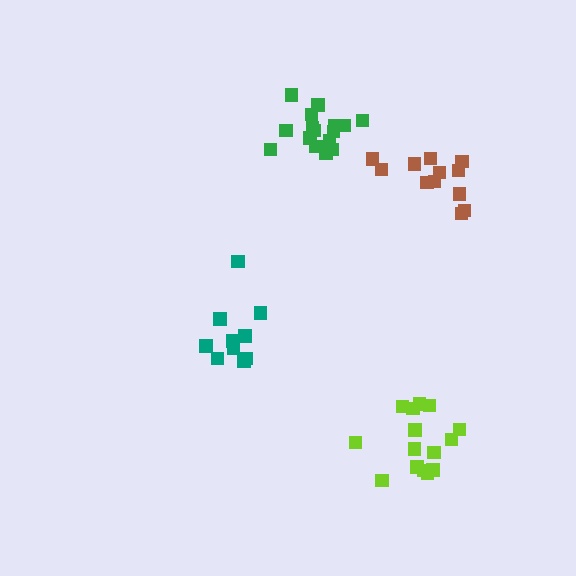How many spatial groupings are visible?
There are 4 spatial groupings.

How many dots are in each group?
Group 1: 16 dots, Group 2: 12 dots, Group 3: 10 dots, Group 4: 16 dots (54 total).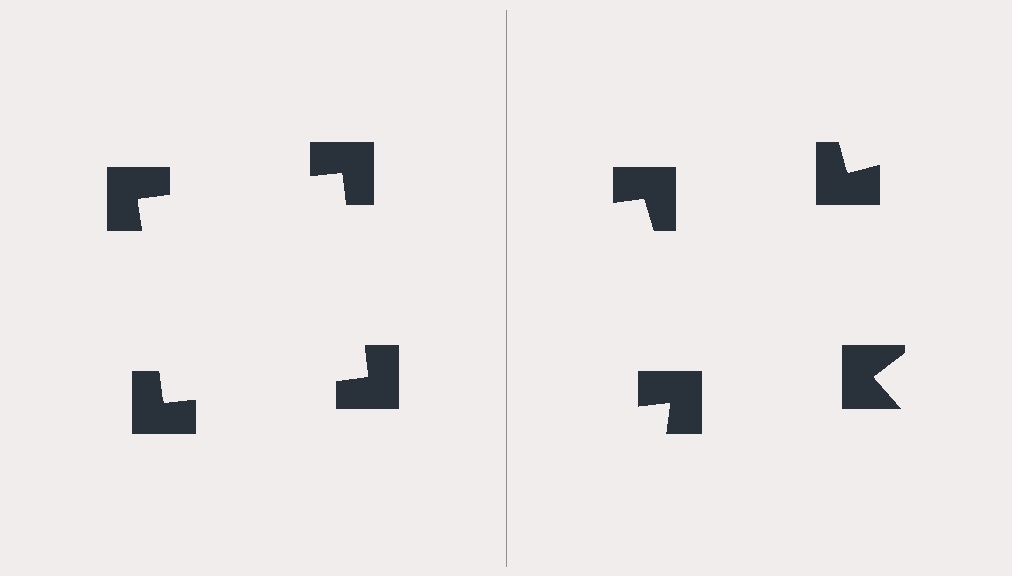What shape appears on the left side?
An illusory square.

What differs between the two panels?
The notched squares are positioned identically on both sides; only the wedge orientations differ. On the left they align to a square; on the right they are misaligned.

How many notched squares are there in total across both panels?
8 — 4 on each side.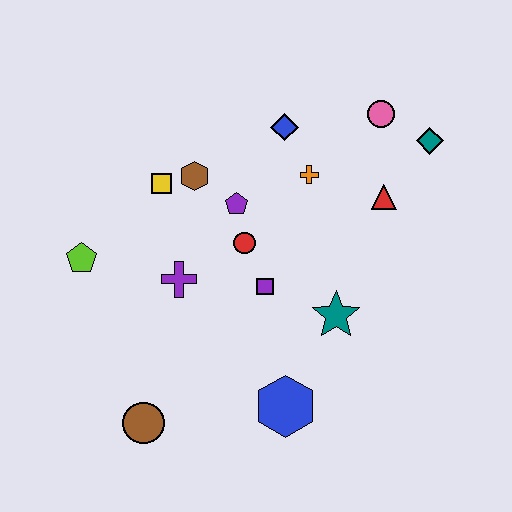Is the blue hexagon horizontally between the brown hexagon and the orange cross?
Yes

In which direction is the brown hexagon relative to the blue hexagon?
The brown hexagon is above the blue hexagon.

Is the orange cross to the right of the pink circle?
No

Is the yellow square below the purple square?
No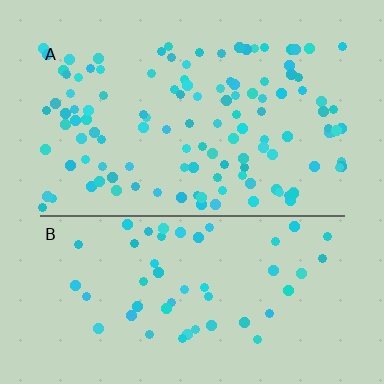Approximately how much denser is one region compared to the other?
Approximately 2.4× — region A over region B.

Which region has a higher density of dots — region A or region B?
A (the top).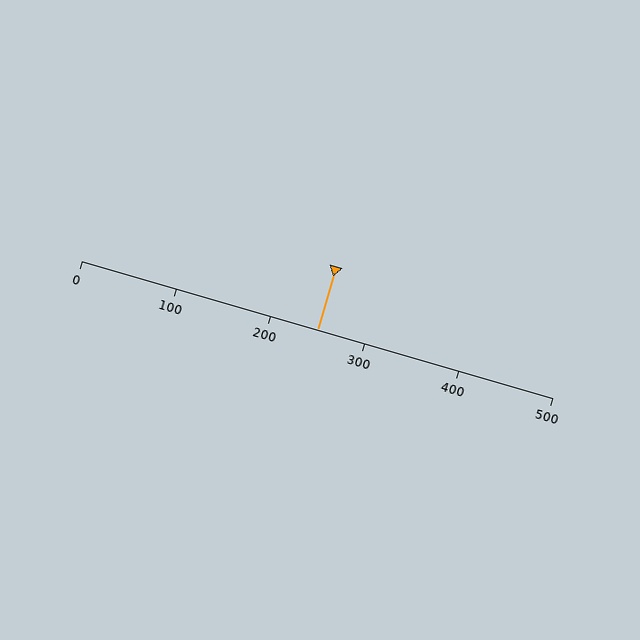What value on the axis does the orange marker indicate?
The marker indicates approximately 250.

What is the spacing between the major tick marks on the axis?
The major ticks are spaced 100 apart.